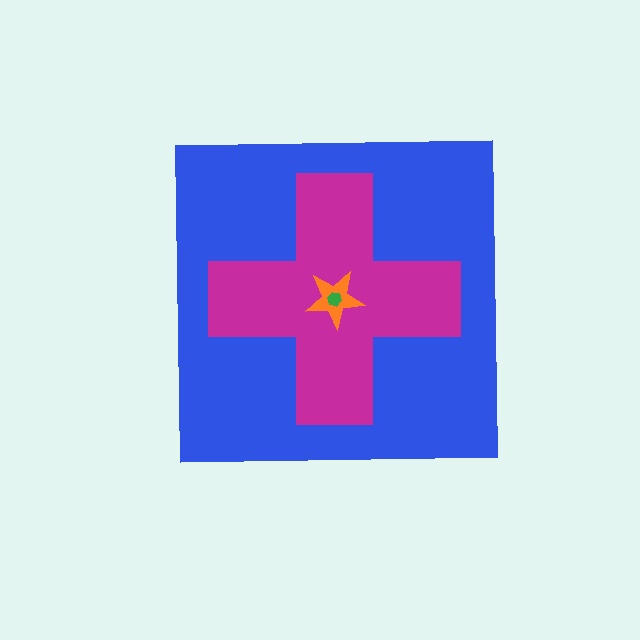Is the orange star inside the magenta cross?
Yes.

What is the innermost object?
The green hexagon.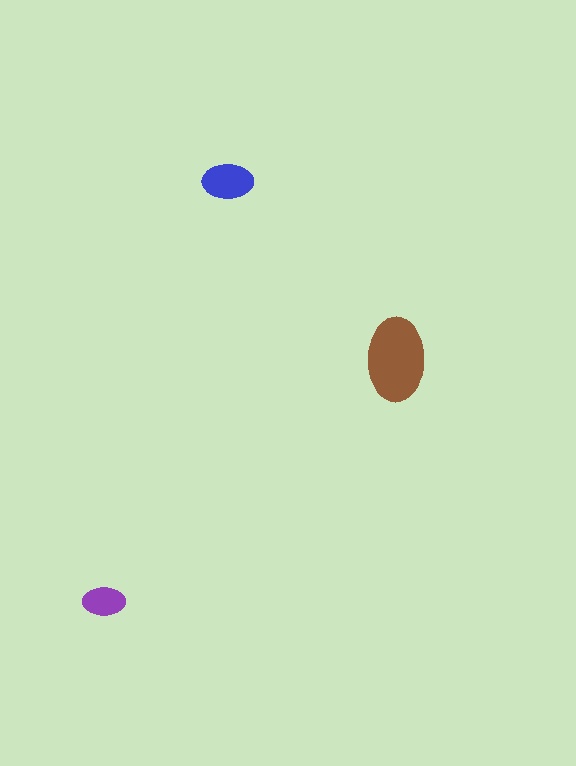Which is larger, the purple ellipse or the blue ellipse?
The blue one.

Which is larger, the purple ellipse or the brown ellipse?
The brown one.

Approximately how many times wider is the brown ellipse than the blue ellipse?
About 1.5 times wider.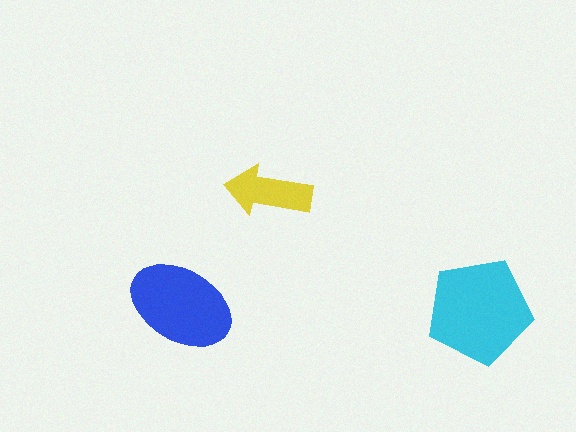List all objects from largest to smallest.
The cyan pentagon, the blue ellipse, the yellow arrow.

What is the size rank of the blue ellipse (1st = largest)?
2nd.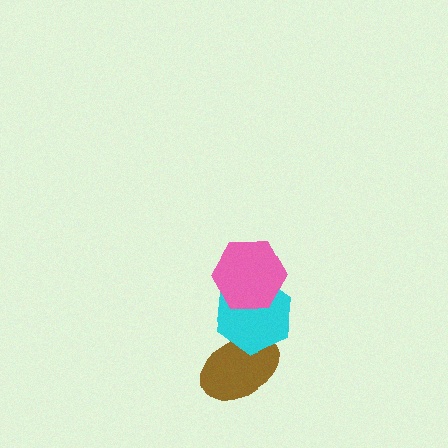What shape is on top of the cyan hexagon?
The pink hexagon is on top of the cyan hexagon.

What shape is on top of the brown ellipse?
The cyan hexagon is on top of the brown ellipse.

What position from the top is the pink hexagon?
The pink hexagon is 1st from the top.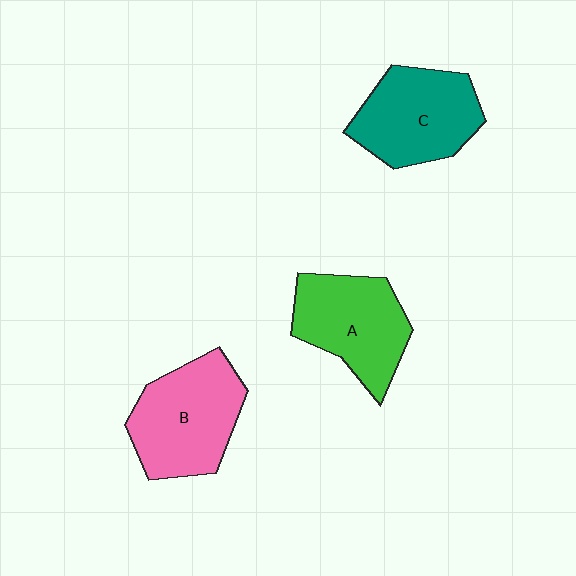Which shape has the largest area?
Shape B (pink).